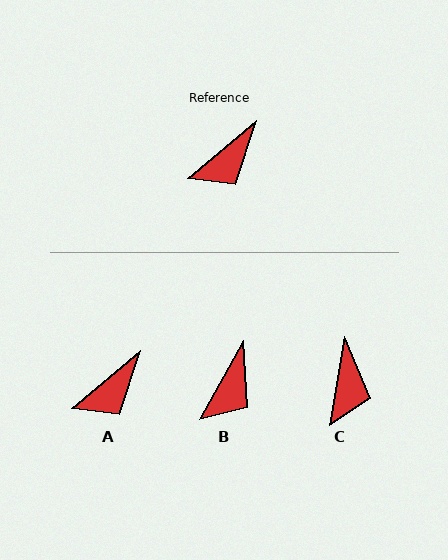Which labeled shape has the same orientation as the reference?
A.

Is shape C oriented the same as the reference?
No, it is off by about 41 degrees.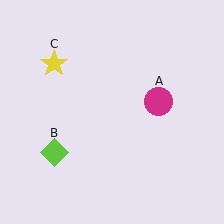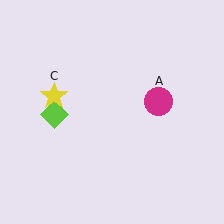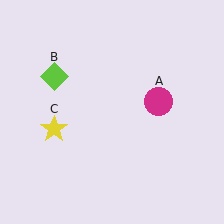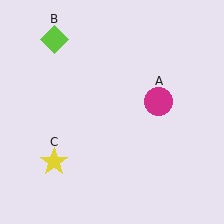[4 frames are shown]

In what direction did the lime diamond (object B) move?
The lime diamond (object B) moved up.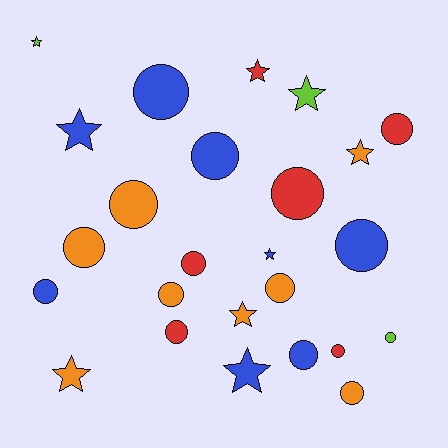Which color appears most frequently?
Blue, with 8 objects.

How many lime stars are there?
There are 2 lime stars.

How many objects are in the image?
There are 25 objects.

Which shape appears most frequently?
Circle, with 16 objects.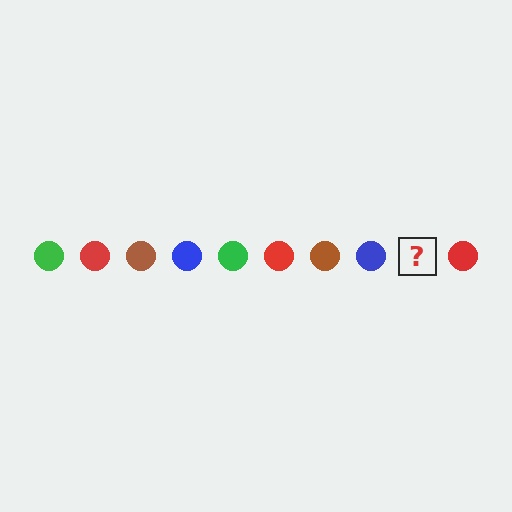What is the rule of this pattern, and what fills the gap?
The rule is that the pattern cycles through green, red, brown, blue circles. The gap should be filled with a green circle.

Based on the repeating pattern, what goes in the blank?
The blank should be a green circle.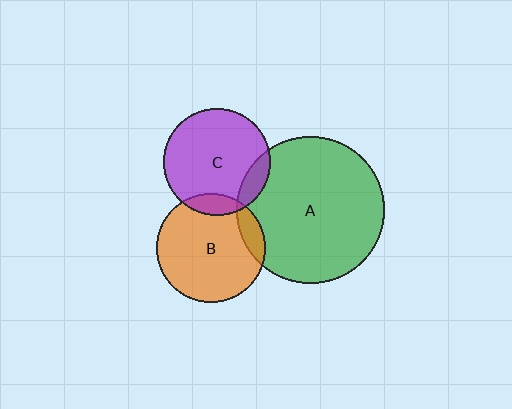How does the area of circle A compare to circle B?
Approximately 1.8 times.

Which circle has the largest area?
Circle A (green).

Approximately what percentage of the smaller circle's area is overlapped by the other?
Approximately 10%.